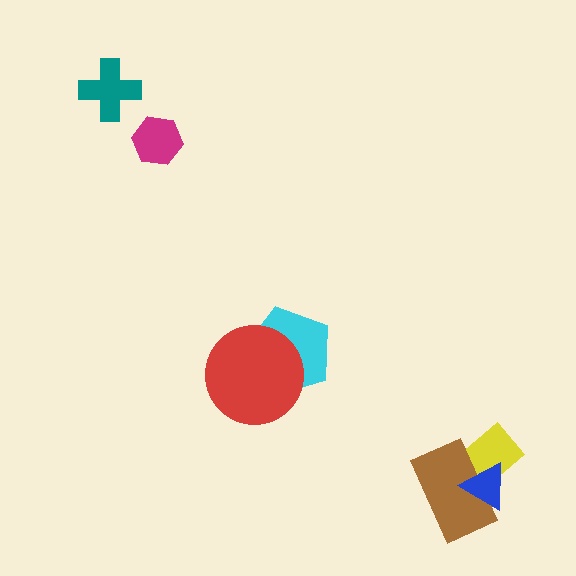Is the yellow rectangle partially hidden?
Yes, it is partially covered by another shape.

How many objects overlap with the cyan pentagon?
1 object overlaps with the cyan pentagon.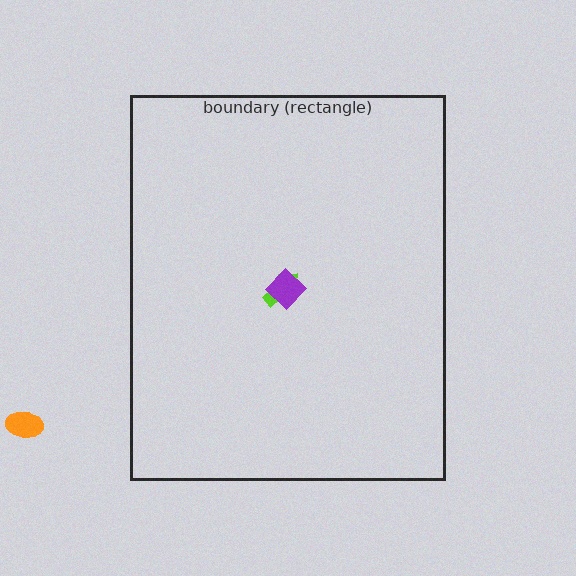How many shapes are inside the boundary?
2 inside, 1 outside.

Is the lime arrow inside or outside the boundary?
Inside.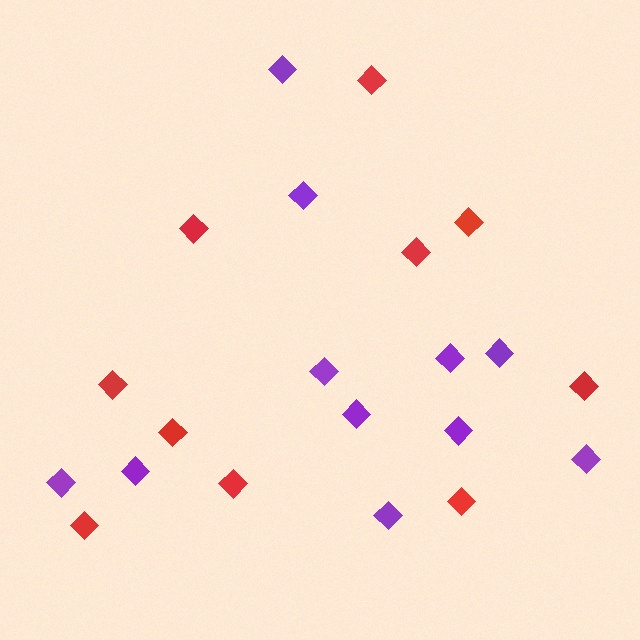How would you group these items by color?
There are 2 groups: one group of purple diamonds (11) and one group of red diamonds (10).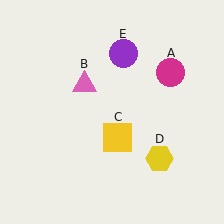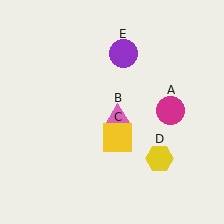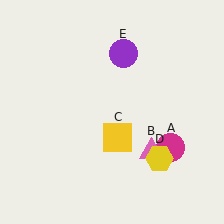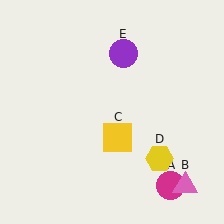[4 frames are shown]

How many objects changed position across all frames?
2 objects changed position: magenta circle (object A), pink triangle (object B).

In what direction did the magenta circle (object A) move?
The magenta circle (object A) moved down.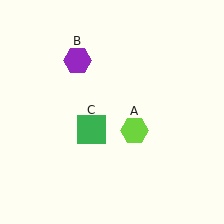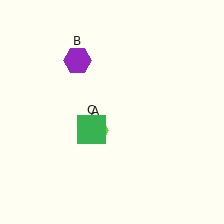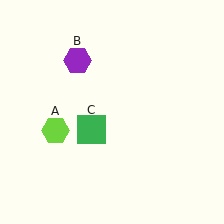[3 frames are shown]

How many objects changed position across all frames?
1 object changed position: lime hexagon (object A).